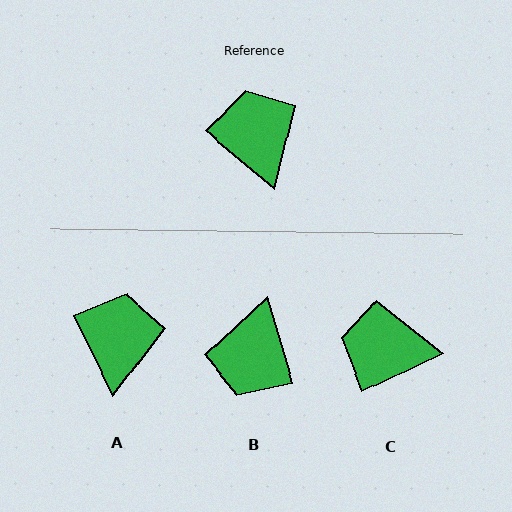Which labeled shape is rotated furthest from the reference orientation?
B, about 146 degrees away.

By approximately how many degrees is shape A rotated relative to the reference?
Approximately 24 degrees clockwise.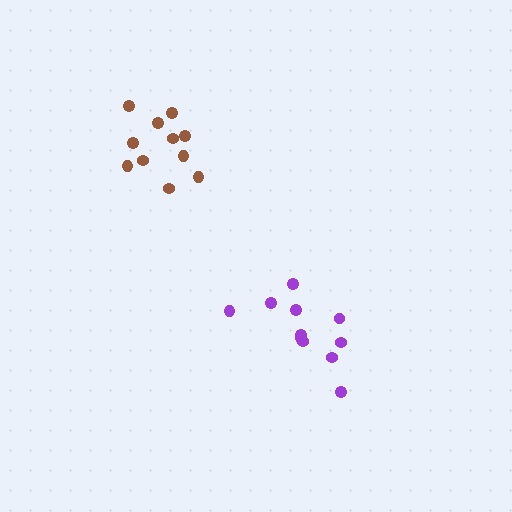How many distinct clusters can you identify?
There are 2 distinct clusters.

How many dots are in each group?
Group 1: 11 dots, Group 2: 11 dots (22 total).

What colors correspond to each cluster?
The clusters are colored: brown, purple.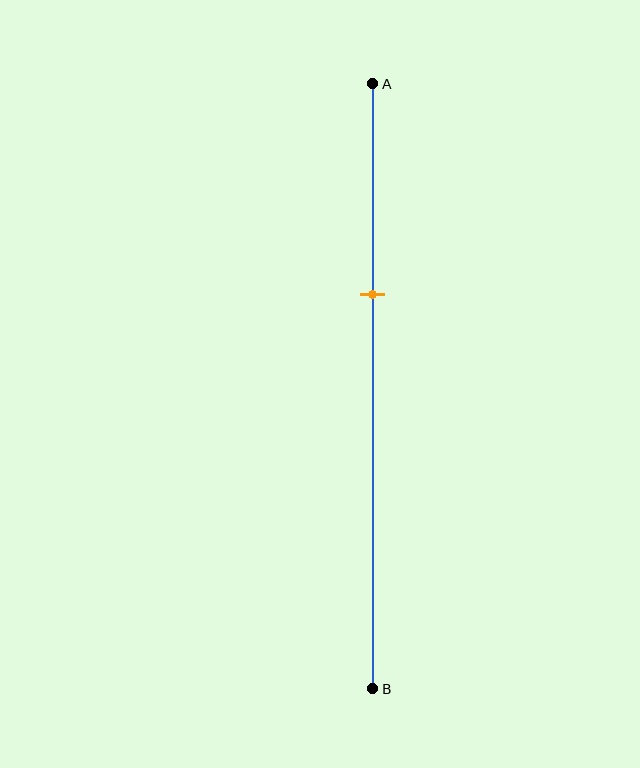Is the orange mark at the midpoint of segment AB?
No, the mark is at about 35% from A, not at the 50% midpoint.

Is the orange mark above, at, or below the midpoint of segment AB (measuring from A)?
The orange mark is above the midpoint of segment AB.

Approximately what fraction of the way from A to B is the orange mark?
The orange mark is approximately 35% of the way from A to B.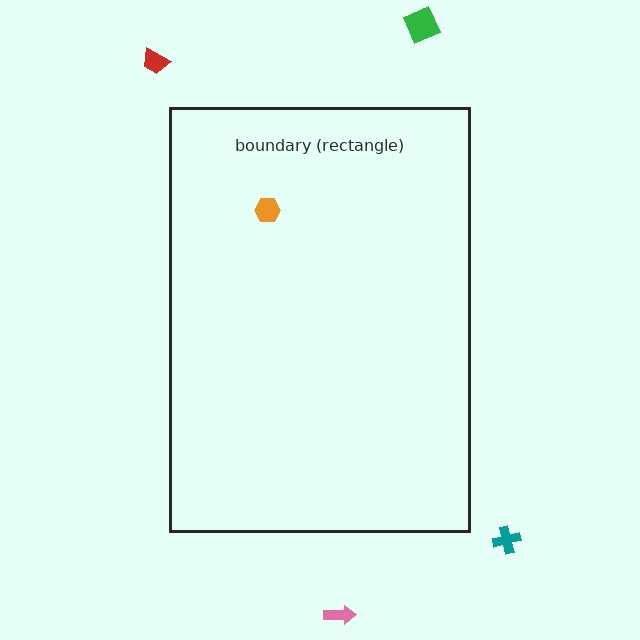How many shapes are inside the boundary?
1 inside, 4 outside.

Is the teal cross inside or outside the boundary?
Outside.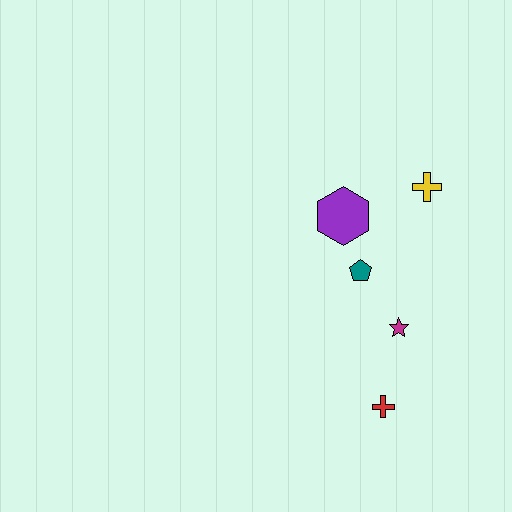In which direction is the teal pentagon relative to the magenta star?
The teal pentagon is above the magenta star.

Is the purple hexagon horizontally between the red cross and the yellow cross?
No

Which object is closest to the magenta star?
The teal pentagon is closest to the magenta star.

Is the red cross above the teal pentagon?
No